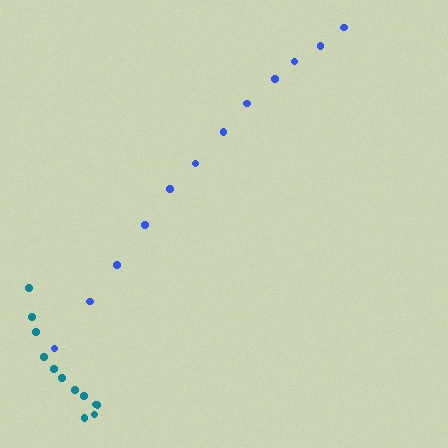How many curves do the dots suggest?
There are 2 distinct paths.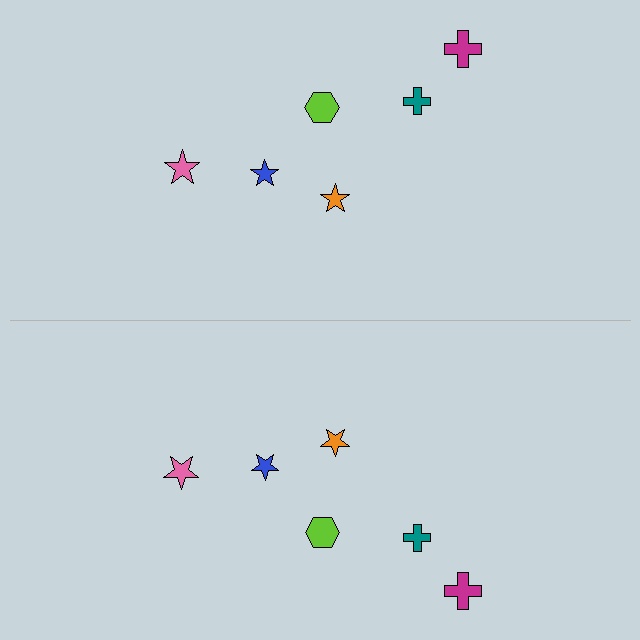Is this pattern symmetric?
Yes, this pattern has bilateral (reflection) symmetry.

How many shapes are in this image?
There are 12 shapes in this image.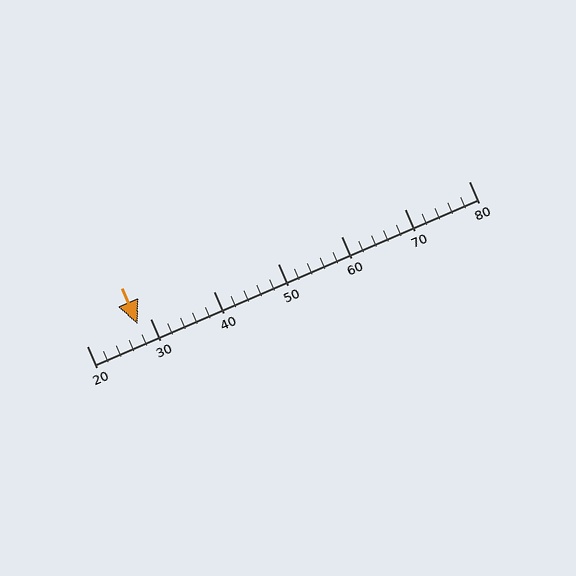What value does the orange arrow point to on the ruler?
The orange arrow points to approximately 28.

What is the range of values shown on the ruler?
The ruler shows values from 20 to 80.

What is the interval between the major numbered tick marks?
The major tick marks are spaced 10 units apart.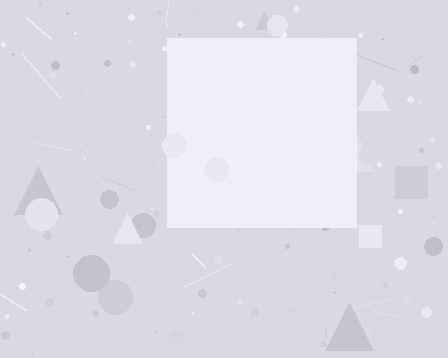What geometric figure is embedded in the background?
A square is embedded in the background.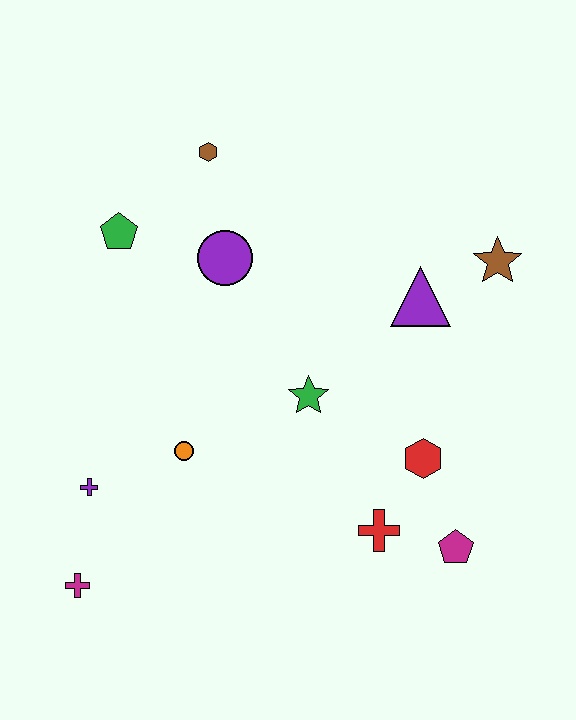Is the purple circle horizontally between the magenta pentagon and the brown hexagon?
Yes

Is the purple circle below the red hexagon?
No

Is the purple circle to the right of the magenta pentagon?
No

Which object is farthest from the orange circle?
The brown star is farthest from the orange circle.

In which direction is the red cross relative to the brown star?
The red cross is below the brown star.